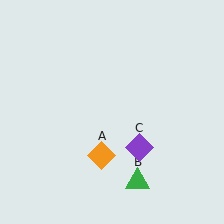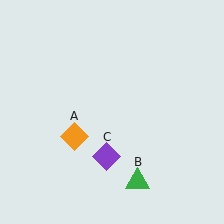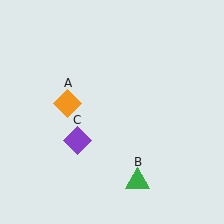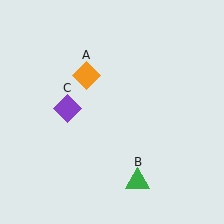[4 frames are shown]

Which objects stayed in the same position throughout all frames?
Green triangle (object B) remained stationary.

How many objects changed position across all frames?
2 objects changed position: orange diamond (object A), purple diamond (object C).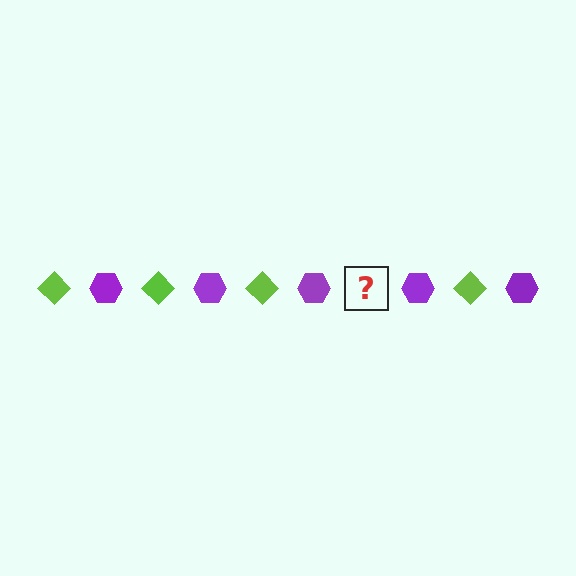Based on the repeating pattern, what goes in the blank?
The blank should be a lime diamond.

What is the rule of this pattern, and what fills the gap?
The rule is that the pattern alternates between lime diamond and purple hexagon. The gap should be filled with a lime diamond.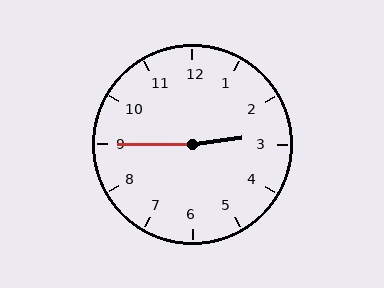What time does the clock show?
2:45.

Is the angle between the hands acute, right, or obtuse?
It is obtuse.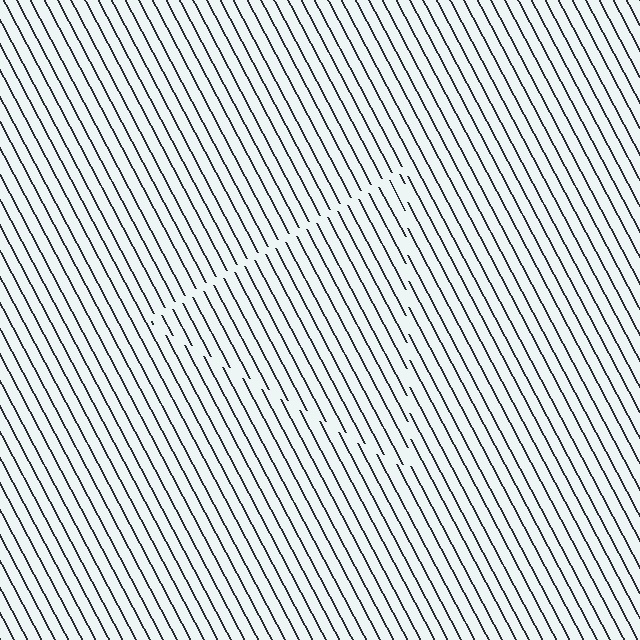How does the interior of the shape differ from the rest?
The interior of the shape contains the same grating, shifted by half a period — the contour is defined by the phase discontinuity where line-ends from the inner and outer gratings abut.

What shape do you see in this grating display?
An illusory triangle. The interior of the shape contains the same grating, shifted by half a period — the contour is defined by the phase discontinuity where line-ends from the inner and outer gratings abut.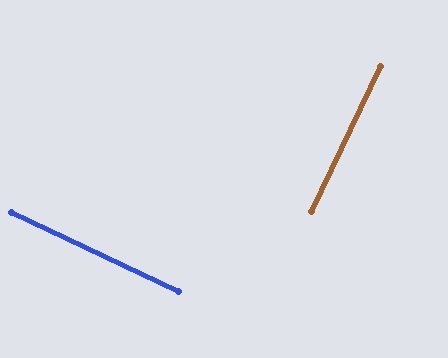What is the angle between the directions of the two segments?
Approximately 90 degrees.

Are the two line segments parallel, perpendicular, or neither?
Perpendicular — they meet at approximately 90°.